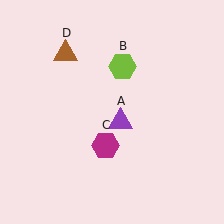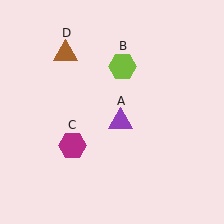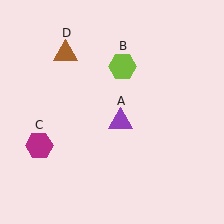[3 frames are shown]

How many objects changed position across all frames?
1 object changed position: magenta hexagon (object C).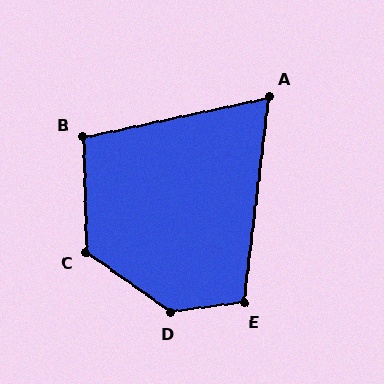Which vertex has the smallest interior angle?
A, at approximately 71 degrees.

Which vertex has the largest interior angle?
D, at approximately 137 degrees.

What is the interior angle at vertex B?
Approximately 100 degrees (obtuse).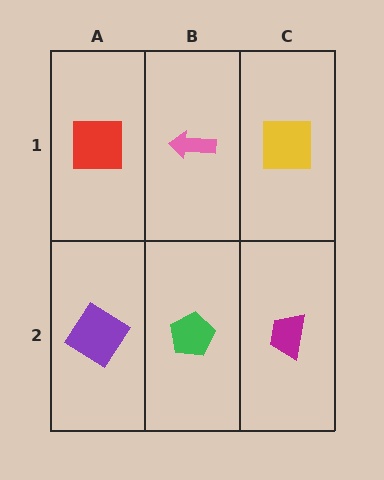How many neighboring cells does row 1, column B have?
3.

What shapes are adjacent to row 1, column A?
A purple diamond (row 2, column A), a pink arrow (row 1, column B).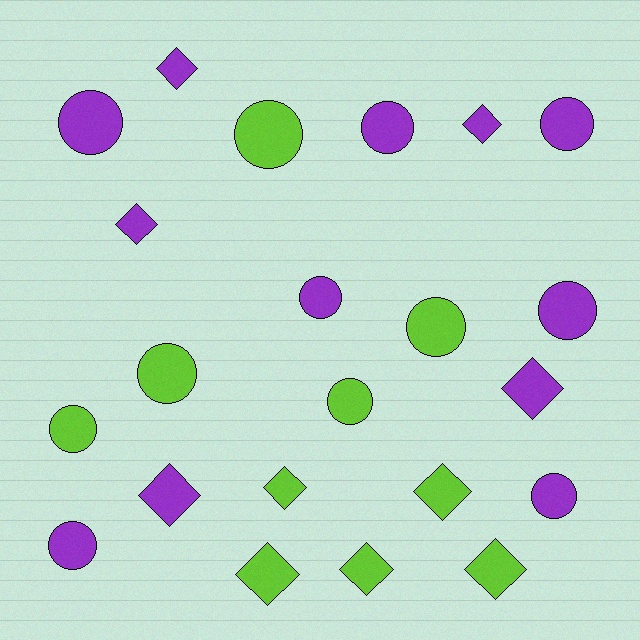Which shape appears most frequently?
Circle, with 12 objects.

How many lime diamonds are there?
There are 5 lime diamonds.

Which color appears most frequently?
Purple, with 12 objects.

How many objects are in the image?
There are 22 objects.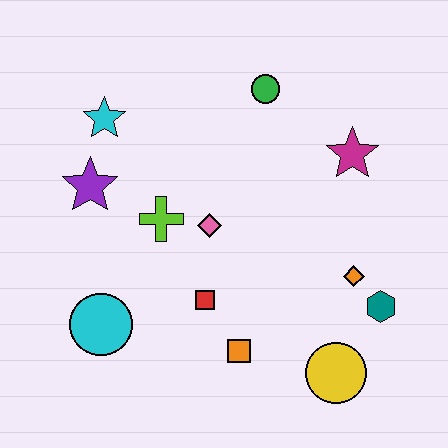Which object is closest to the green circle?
The magenta star is closest to the green circle.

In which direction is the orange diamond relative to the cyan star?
The orange diamond is to the right of the cyan star.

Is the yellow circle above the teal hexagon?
No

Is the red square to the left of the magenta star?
Yes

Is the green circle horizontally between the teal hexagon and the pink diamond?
Yes